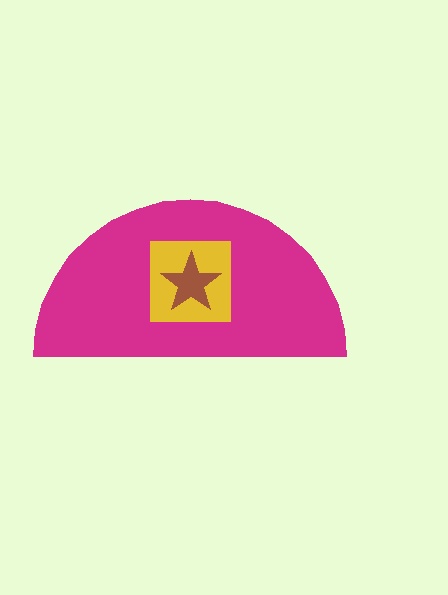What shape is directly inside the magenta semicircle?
The yellow square.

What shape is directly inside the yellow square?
The brown star.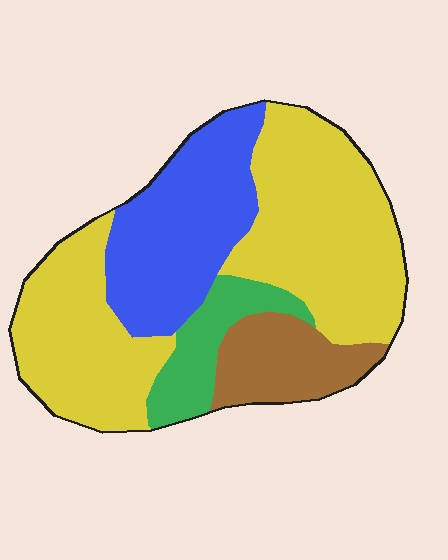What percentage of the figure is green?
Green takes up about one tenth (1/10) of the figure.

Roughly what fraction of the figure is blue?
Blue takes up between a sixth and a third of the figure.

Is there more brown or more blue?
Blue.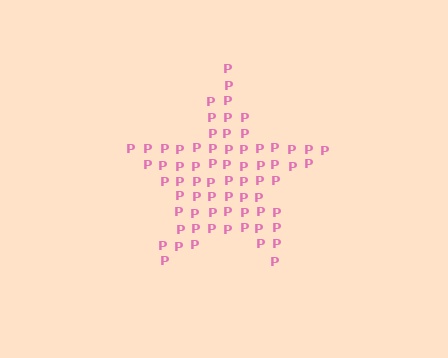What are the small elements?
The small elements are letter P's.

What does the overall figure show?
The overall figure shows a star.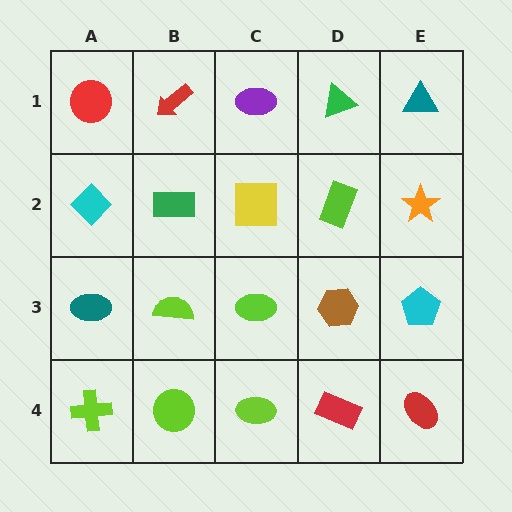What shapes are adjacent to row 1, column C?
A yellow square (row 2, column C), a red arrow (row 1, column B), a green triangle (row 1, column D).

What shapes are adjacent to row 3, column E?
An orange star (row 2, column E), a red ellipse (row 4, column E), a brown hexagon (row 3, column D).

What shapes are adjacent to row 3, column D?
A lime rectangle (row 2, column D), a red rectangle (row 4, column D), a lime ellipse (row 3, column C), a cyan pentagon (row 3, column E).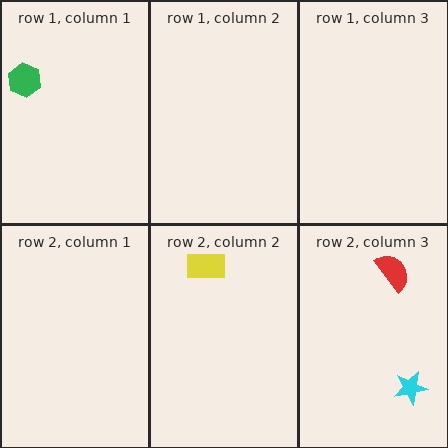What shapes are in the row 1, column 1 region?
The green hexagon.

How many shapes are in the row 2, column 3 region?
2.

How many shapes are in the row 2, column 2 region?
1.